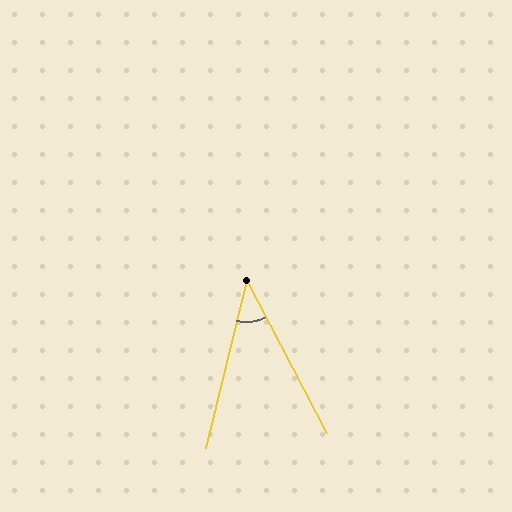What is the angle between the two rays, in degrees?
Approximately 41 degrees.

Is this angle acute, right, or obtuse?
It is acute.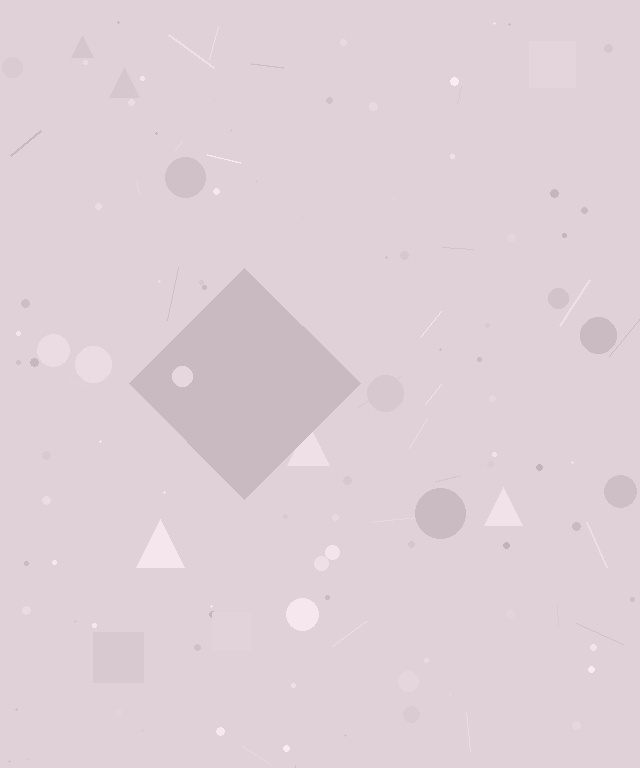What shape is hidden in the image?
A diamond is hidden in the image.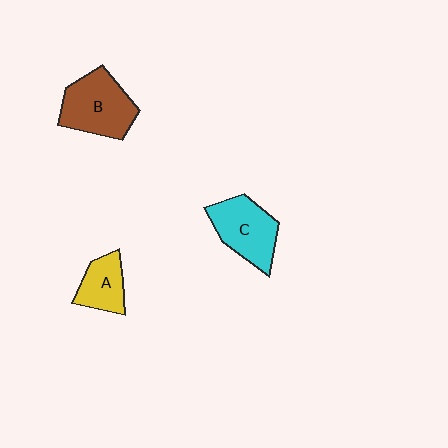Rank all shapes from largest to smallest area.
From largest to smallest: B (brown), C (cyan), A (yellow).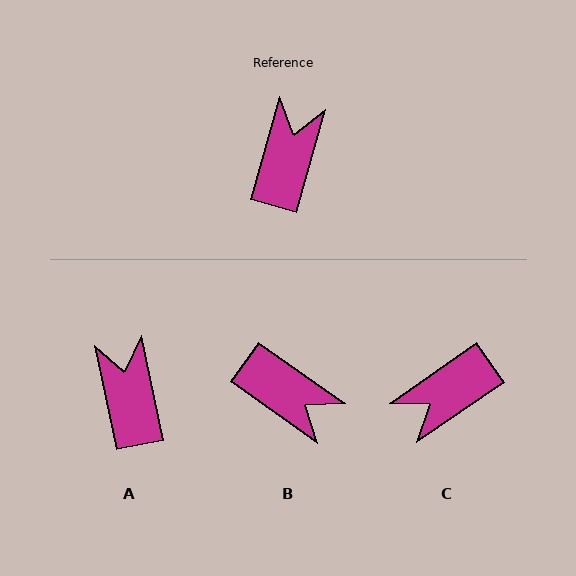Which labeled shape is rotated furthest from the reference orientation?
C, about 140 degrees away.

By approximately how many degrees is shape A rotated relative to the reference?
Approximately 27 degrees counter-clockwise.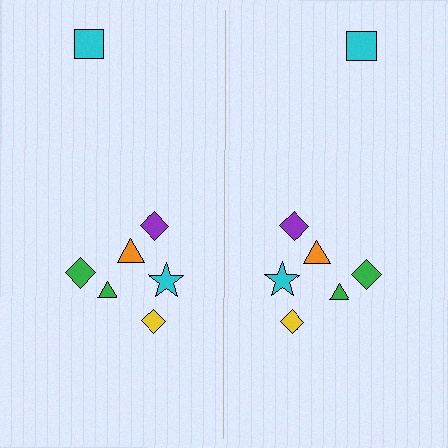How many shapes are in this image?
There are 14 shapes in this image.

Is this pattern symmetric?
Yes, this pattern has bilateral (reflection) symmetry.